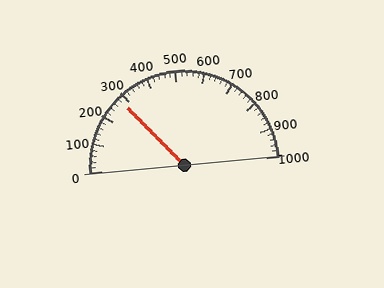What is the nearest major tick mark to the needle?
The nearest major tick mark is 300.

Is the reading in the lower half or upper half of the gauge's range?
The reading is in the lower half of the range (0 to 1000).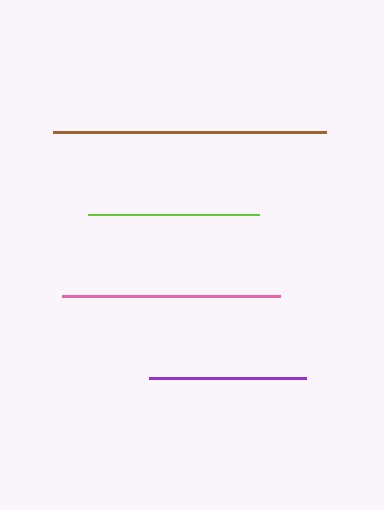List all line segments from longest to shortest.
From longest to shortest: brown, pink, lime, purple.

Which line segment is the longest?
The brown line is the longest at approximately 273 pixels.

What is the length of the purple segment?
The purple segment is approximately 158 pixels long.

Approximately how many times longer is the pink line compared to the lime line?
The pink line is approximately 1.3 times the length of the lime line.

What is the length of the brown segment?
The brown segment is approximately 273 pixels long.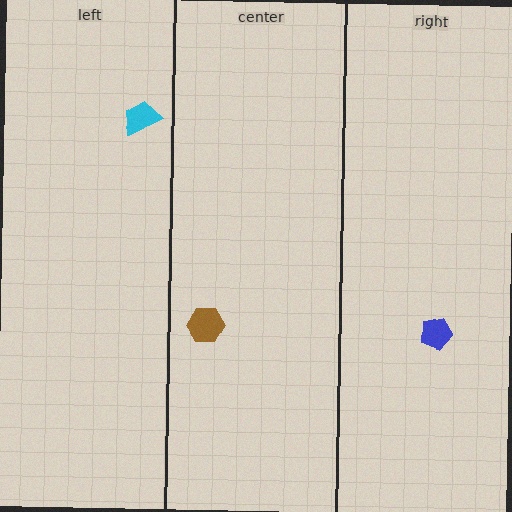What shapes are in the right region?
The blue pentagon.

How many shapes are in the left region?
1.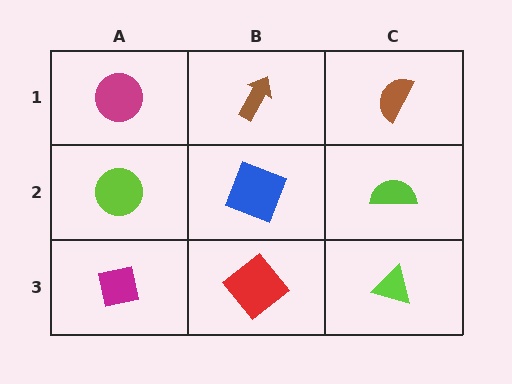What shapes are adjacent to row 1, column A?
A lime circle (row 2, column A), a brown arrow (row 1, column B).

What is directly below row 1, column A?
A lime circle.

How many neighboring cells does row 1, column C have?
2.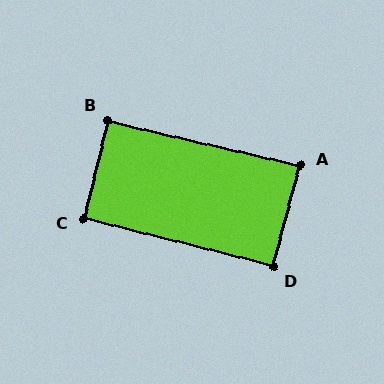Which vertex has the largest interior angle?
C, at approximately 91 degrees.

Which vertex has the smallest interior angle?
A, at approximately 89 degrees.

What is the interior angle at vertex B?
Approximately 90 degrees (approximately right).